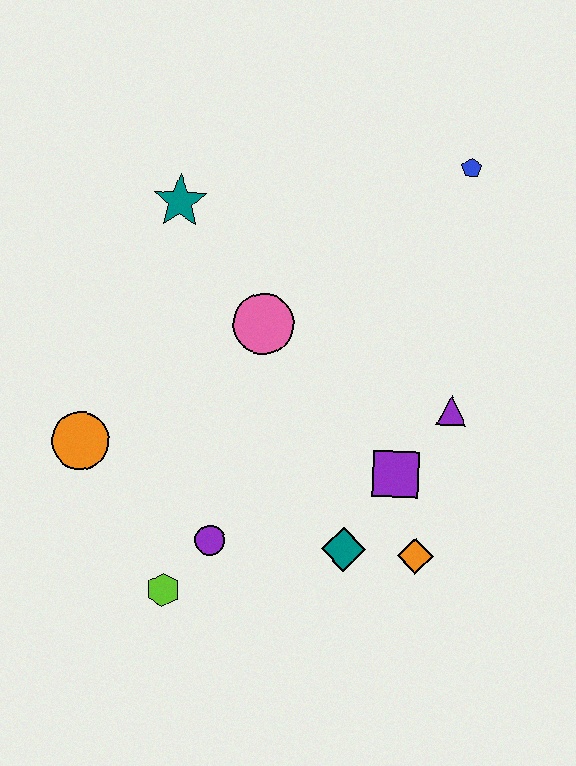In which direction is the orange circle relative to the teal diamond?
The orange circle is to the left of the teal diamond.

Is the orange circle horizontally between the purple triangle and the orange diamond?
No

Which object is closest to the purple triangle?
The purple square is closest to the purple triangle.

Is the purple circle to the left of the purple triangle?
Yes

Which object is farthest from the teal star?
The orange diamond is farthest from the teal star.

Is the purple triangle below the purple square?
No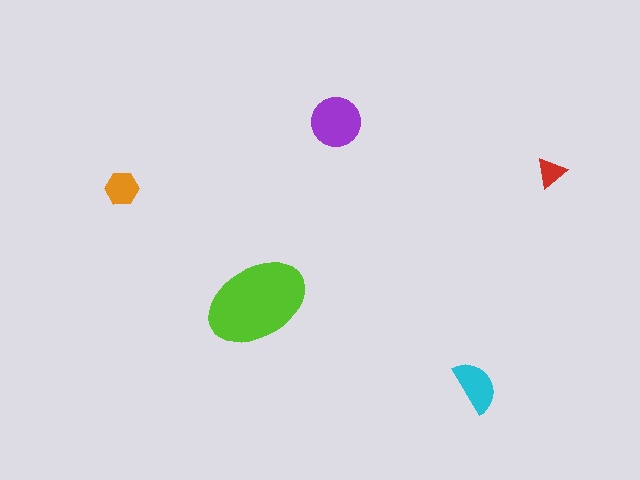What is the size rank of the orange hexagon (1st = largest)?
4th.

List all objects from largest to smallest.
The lime ellipse, the purple circle, the cyan semicircle, the orange hexagon, the red triangle.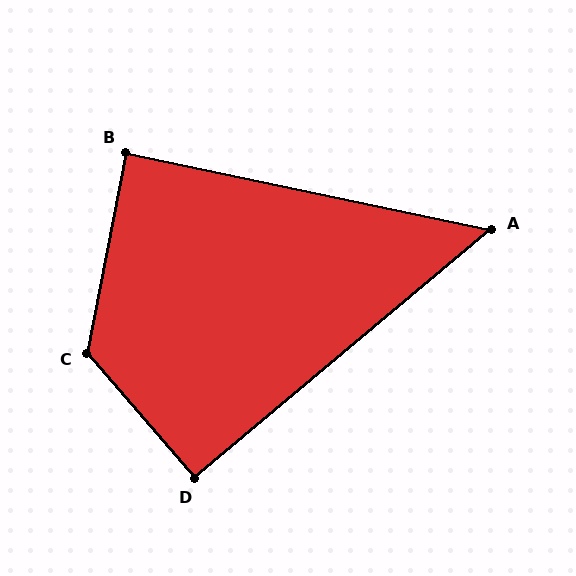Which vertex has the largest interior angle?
C, at approximately 128 degrees.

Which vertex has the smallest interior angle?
A, at approximately 52 degrees.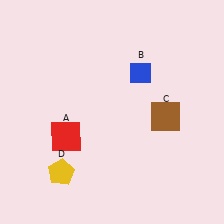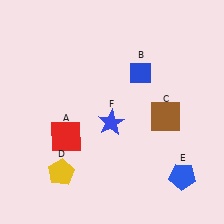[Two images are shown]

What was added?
A blue pentagon (E), a blue star (F) were added in Image 2.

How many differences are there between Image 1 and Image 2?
There are 2 differences between the two images.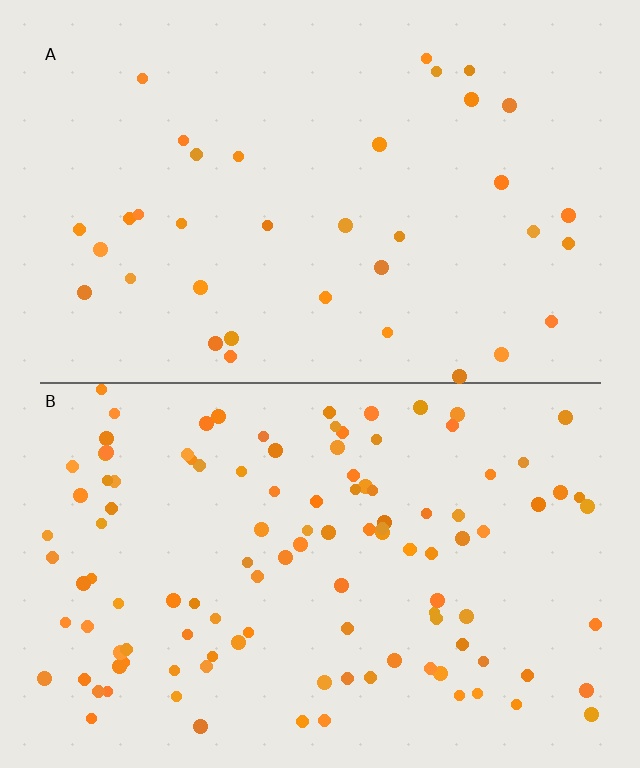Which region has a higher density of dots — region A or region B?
B (the bottom).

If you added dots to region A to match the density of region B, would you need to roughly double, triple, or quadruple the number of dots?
Approximately triple.